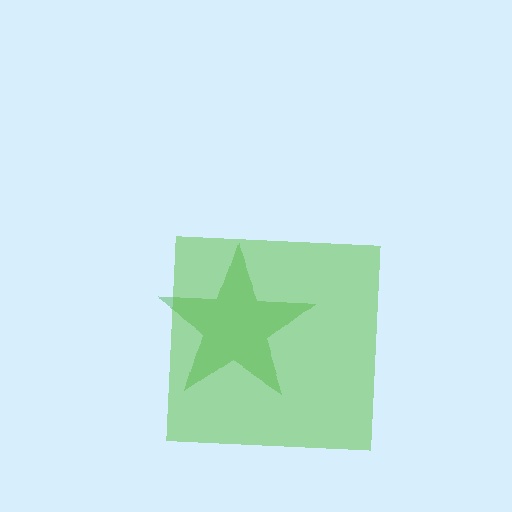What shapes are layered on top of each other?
The layered shapes are: a green star, a lime square.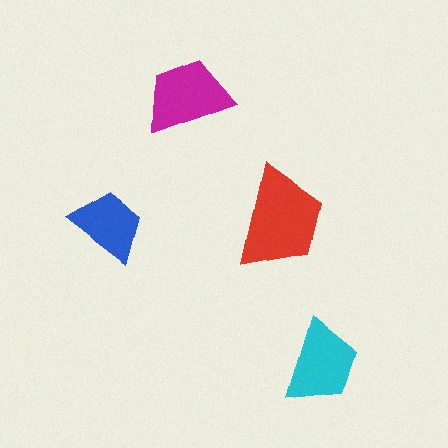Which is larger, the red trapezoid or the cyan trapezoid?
The red one.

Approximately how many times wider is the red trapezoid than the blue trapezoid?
About 1.5 times wider.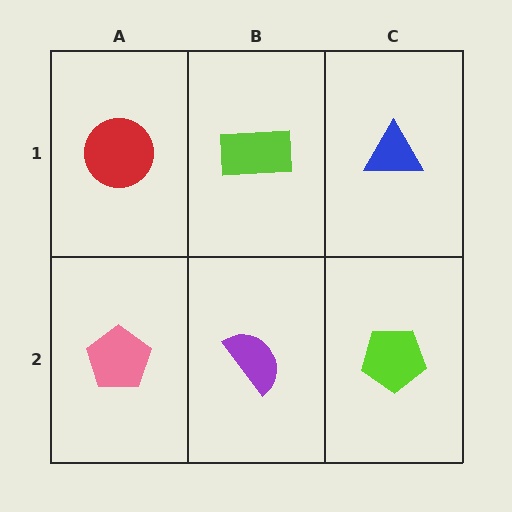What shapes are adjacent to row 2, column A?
A red circle (row 1, column A), a purple semicircle (row 2, column B).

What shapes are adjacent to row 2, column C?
A blue triangle (row 1, column C), a purple semicircle (row 2, column B).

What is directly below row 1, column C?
A lime pentagon.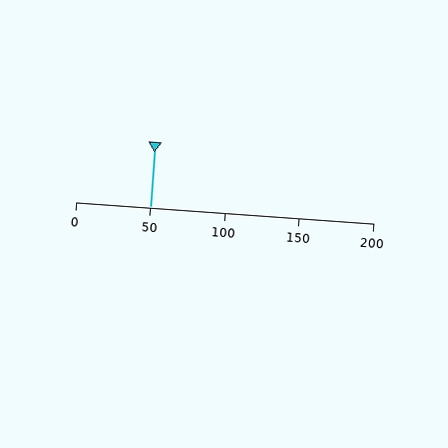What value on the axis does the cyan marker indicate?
The marker indicates approximately 50.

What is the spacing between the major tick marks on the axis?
The major ticks are spaced 50 apart.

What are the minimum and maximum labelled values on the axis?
The axis runs from 0 to 200.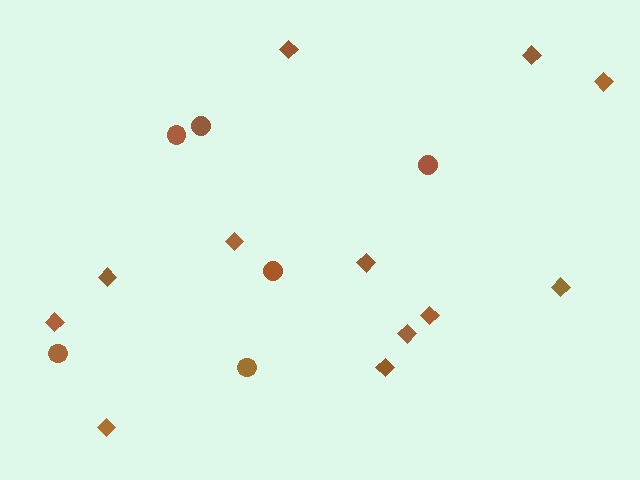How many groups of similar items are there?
There are 2 groups: one group of diamonds (12) and one group of circles (6).